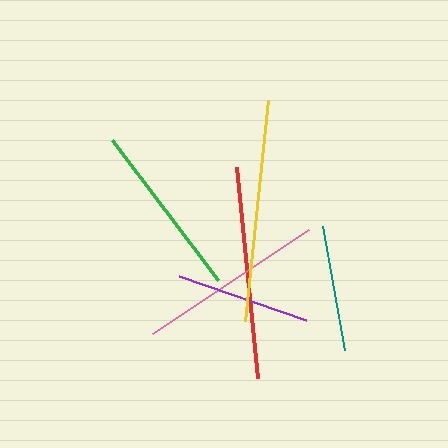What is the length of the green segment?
The green segment is approximately 175 pixels long.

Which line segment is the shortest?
The teal line is the shortest at approximately 125 pixels.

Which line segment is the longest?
The yellow line is the longest at approximately 222 pixels.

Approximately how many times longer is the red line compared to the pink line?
The red line is approximately 1.1 times the length of the pink line.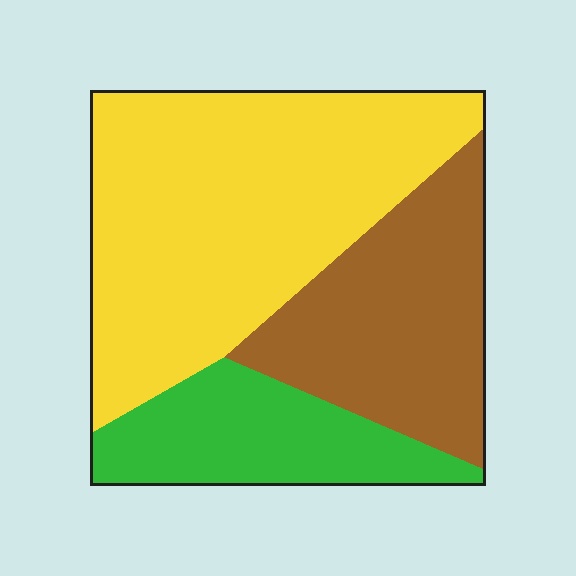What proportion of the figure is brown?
Brown covers roughly 30% of the figure.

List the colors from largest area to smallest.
From largest to smallest: yellow, brown, green.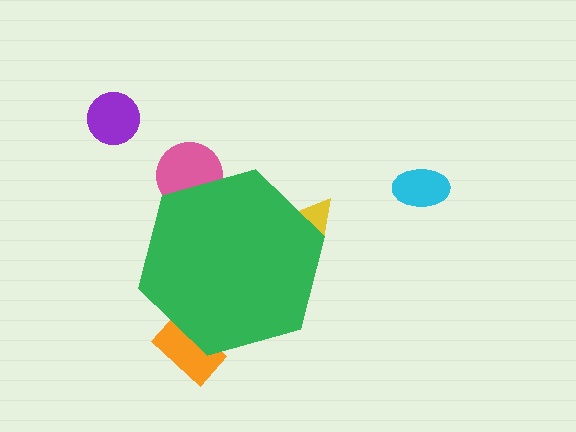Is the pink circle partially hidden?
Yes, the pink circle is partially hidden behind the green hexagon.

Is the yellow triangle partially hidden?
Yes, the yellow triangle is partially hidden behind the green hexagon.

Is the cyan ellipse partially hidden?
No, the cyan ellipse is fully visible.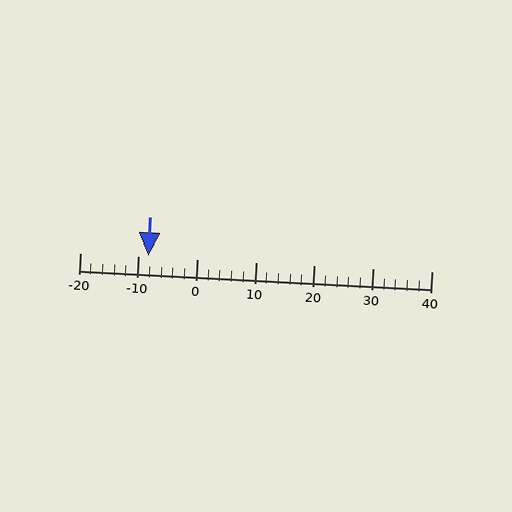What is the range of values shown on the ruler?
The ruler shows values from -20 to 40.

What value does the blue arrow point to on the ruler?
The blue arrow points to approximately -8.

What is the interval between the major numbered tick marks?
The major tick marks are spaced 10 units apart.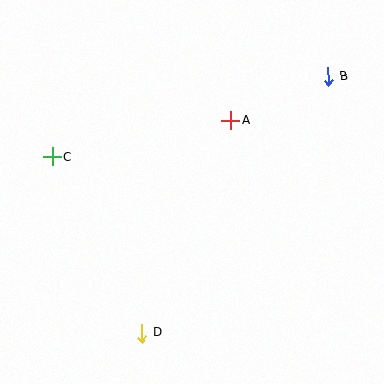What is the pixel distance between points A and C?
The distance between A and C is 182 pixels.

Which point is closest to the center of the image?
Point A at (231, 121) is closest to the center.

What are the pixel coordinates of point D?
Point D is at (142, 333).